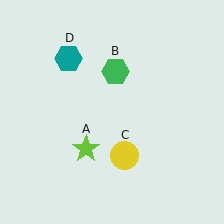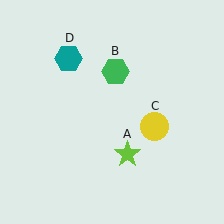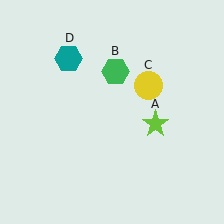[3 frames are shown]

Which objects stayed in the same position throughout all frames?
Green hexagon (object B) and teal hexagon (object D) remained stationary.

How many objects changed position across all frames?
2 objects changed position: lime star (object A), yellow circle (object C).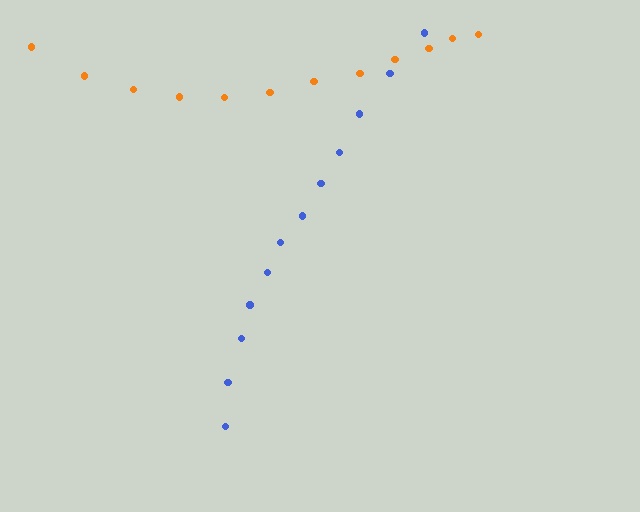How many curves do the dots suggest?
There are 2 distinct paths.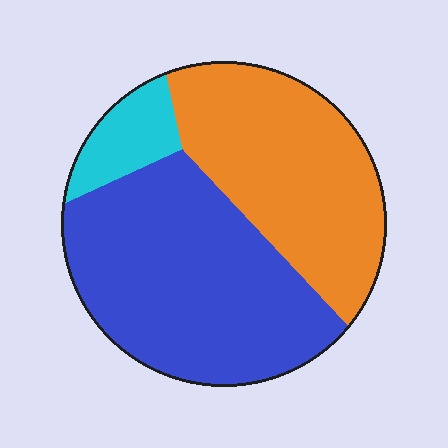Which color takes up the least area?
Cyan, at roughly 10%.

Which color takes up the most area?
Blue, at roughly 50%.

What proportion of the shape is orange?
Orange covers roughly 40% of the shape.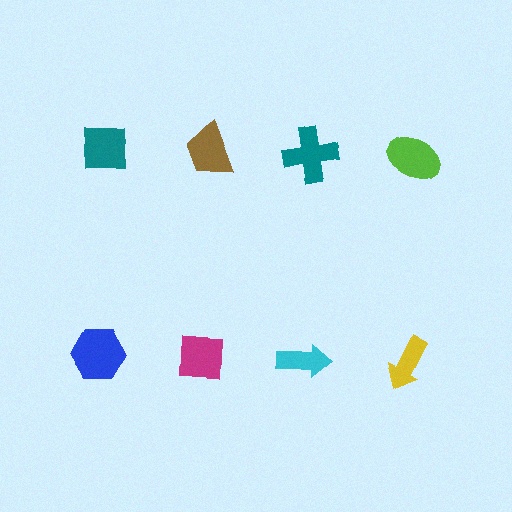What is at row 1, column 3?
A teal cross.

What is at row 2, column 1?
A blue hexagon.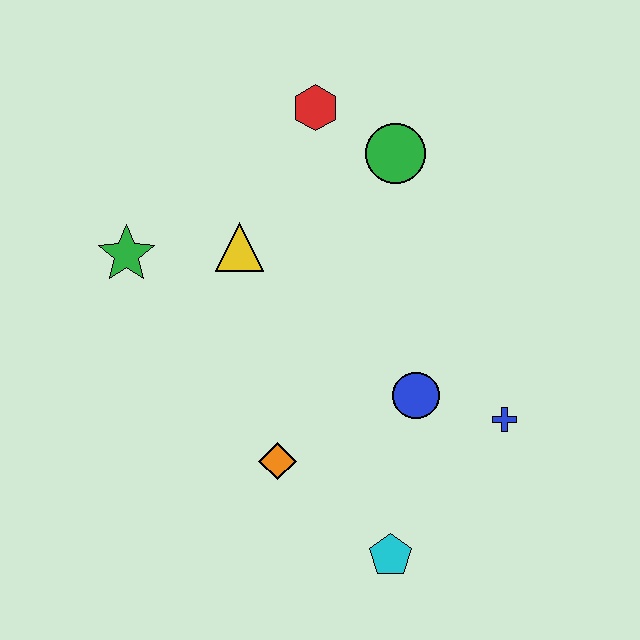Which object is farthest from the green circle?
The cyan pentagon is farthest from the green circle.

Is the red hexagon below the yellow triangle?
No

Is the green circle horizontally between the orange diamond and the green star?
No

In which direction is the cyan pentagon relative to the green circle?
The cyan pentagon is below the green circle.